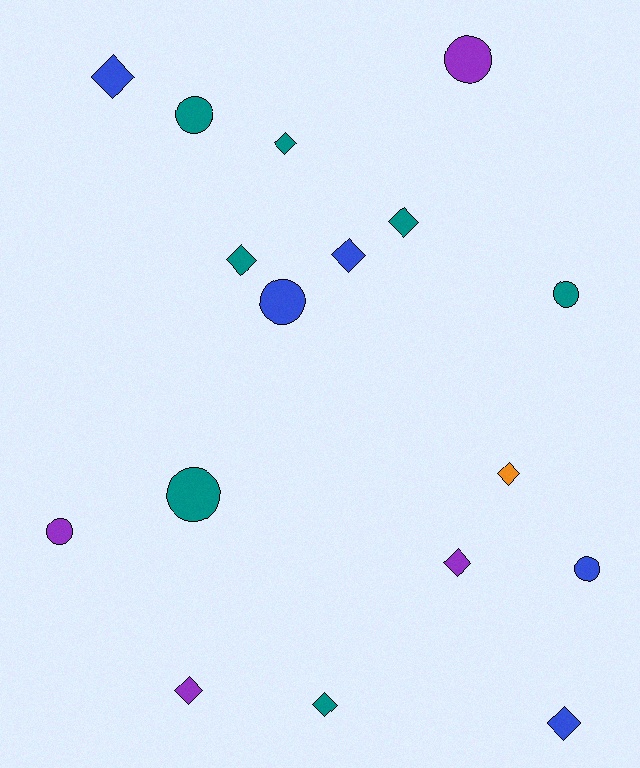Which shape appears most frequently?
Diamond, with 10 objects.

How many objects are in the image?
There are 17 objects.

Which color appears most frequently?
Teal, with 7 objects.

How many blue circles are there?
There are 2 blue circles.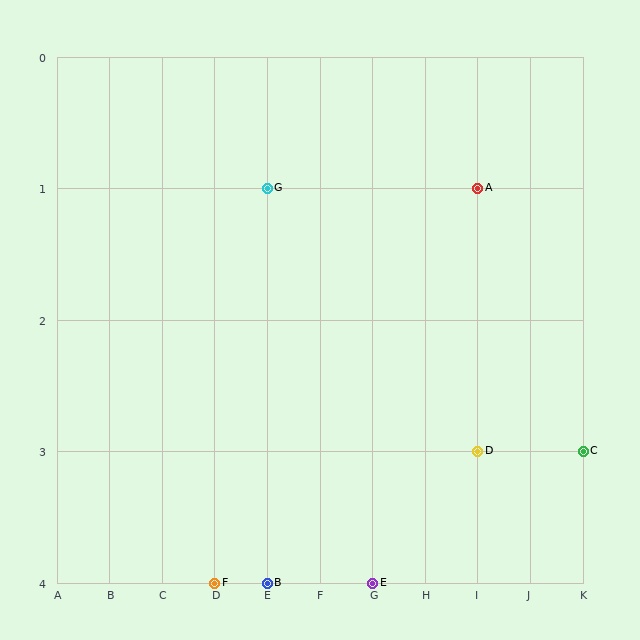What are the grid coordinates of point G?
Point G is at grid coordinates (E, 1).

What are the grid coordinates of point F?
Point F is at grid coordinates (D, 4).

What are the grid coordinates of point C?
Point C is at grid coordinates (K, 3).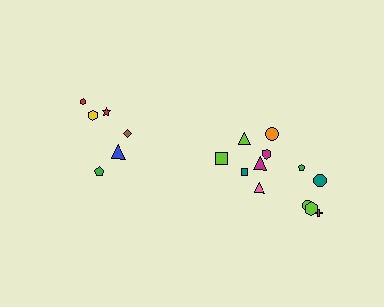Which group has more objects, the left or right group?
The right group.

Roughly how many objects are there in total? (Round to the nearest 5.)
Roughly 20 objects in total.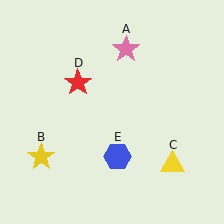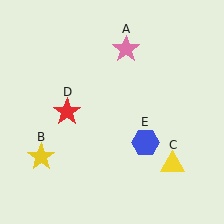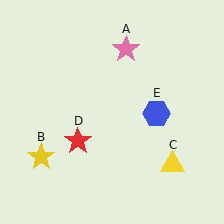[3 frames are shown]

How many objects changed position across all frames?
2 objects changed position: red star (object D), blue hexagon (object E).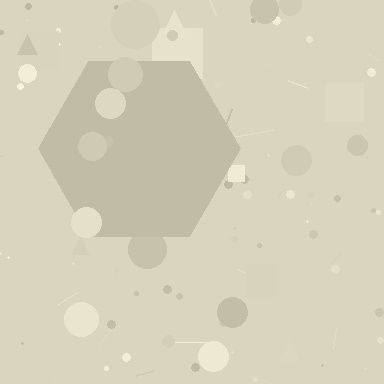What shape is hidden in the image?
A hexagon is hidden in the image.